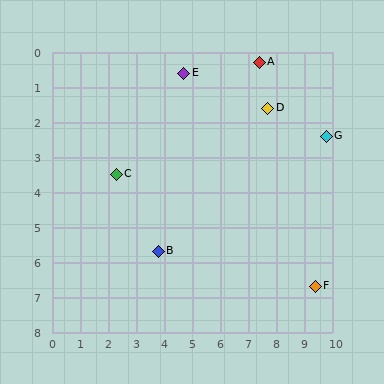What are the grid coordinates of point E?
Point E is at approximately (4.7, 0.6).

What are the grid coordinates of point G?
Point G is at approximately (9.8, 2.4).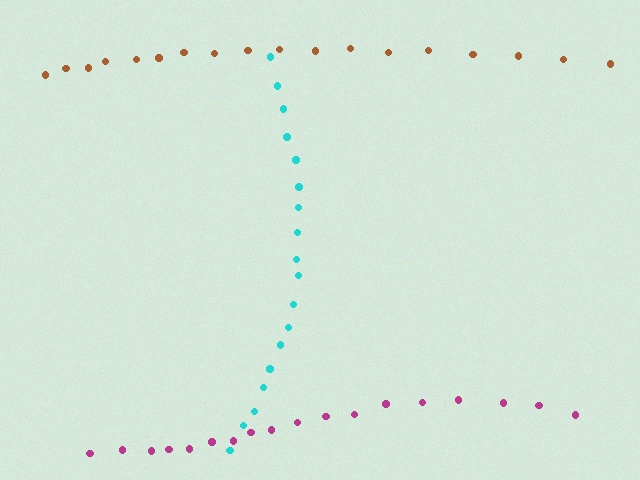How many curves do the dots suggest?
There are 3 distinct paths.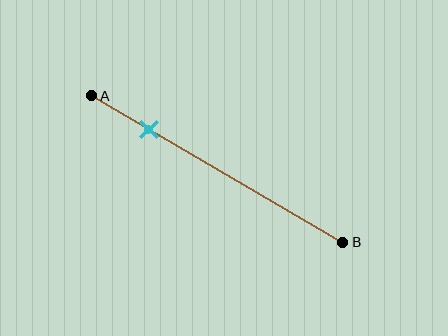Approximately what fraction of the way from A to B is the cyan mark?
The cyan mark is approximately 25% of the way from A to B.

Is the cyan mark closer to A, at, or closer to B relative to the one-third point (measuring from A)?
The cyan mark is closer to point A than the one-third point of segment AB.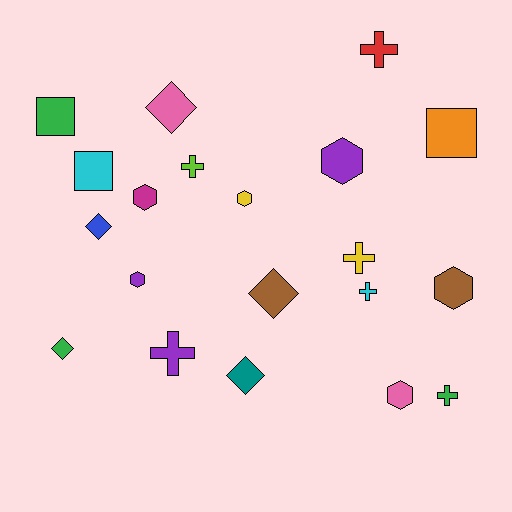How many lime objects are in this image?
There is 1 lime object.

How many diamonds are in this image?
There are 5 diamonds.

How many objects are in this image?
There are 20 objects.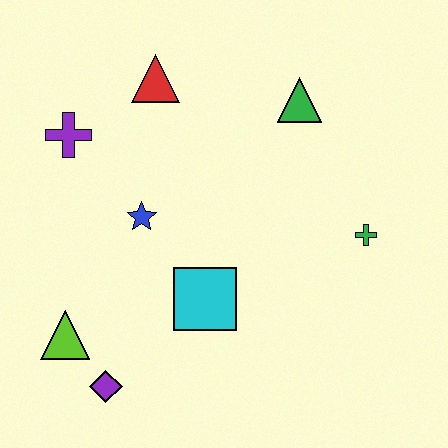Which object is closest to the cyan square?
The blue star is closest to the cyan square.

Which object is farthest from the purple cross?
The green cross is farthest from the purple cross.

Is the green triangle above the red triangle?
No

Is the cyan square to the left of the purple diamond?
No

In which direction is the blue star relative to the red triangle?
The blue star is below the red triangle.